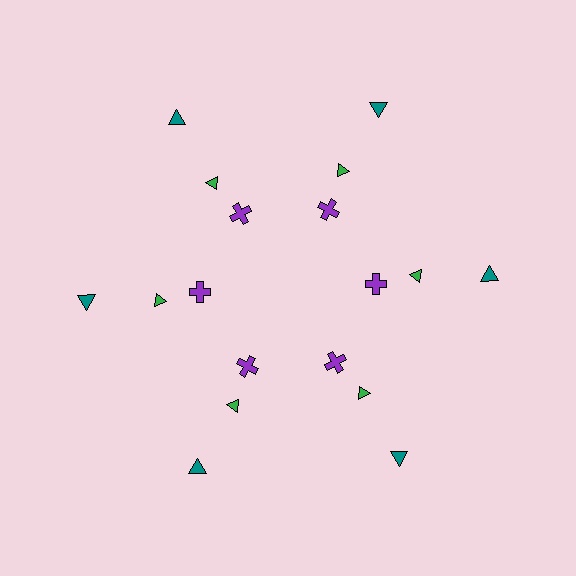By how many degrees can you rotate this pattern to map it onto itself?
The pattern maps onto itself every 60 degrees of rotation.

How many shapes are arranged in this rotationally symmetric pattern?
There are 18 shapes, arranged in 6 groups of 3.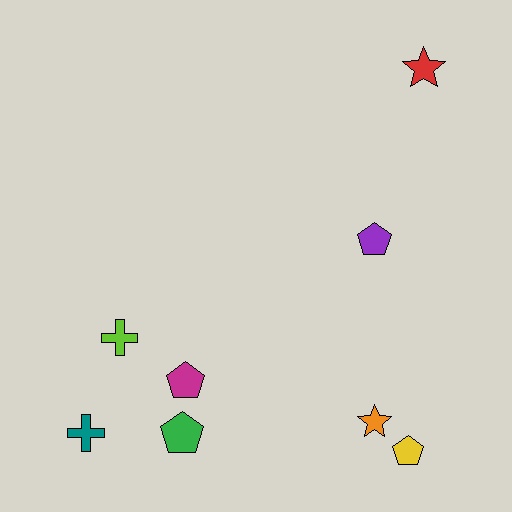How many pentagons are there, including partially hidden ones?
There are 4 pentagons.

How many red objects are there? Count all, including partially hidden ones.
There is 1 red object.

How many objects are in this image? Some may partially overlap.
There are 8 objects.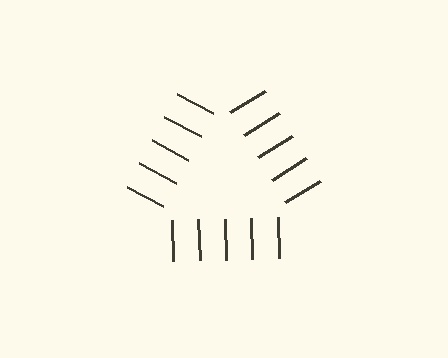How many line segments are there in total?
15 — 5 along each of the 3 edges.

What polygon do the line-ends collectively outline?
An illusory triangle — the line segments terminate on its edges but no continuous stroke is drawn.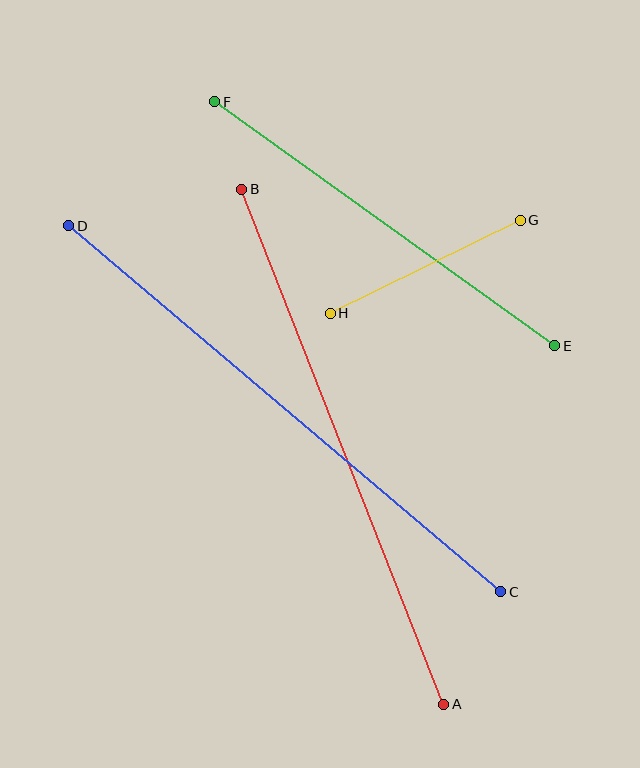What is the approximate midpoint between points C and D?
The midpoint is at approximately (285, 409) pixels.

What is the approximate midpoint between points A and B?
The midpoint is at approximately (343, 447) pixels.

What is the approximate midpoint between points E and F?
The midpoint is at approximately (385, 224) pixels.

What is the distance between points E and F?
The distance is approximately 418 pixels.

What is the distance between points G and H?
The distance is approximately 212 pixels.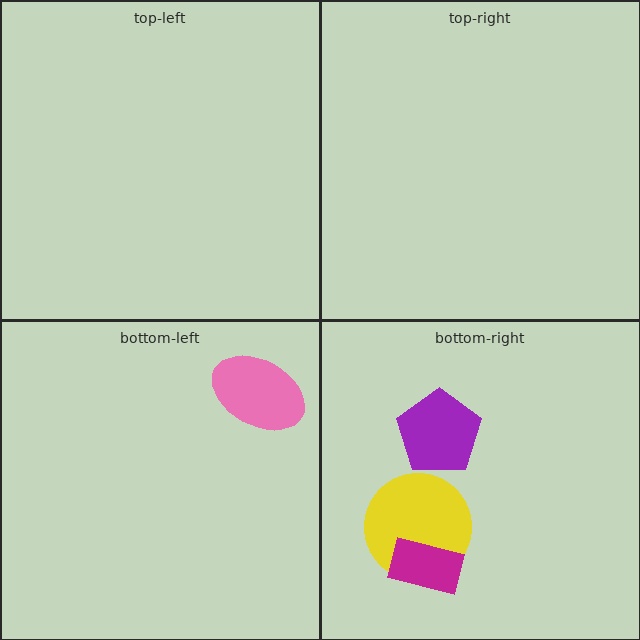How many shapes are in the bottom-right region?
3.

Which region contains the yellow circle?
The bottom-right region.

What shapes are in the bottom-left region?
The pink ellipse.